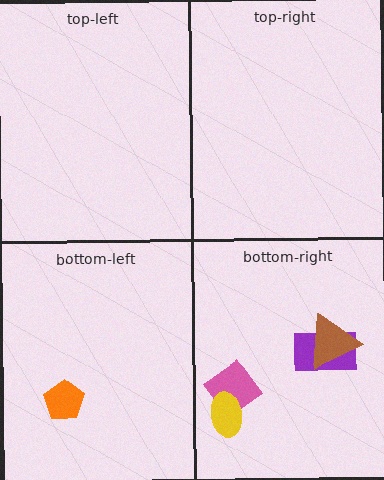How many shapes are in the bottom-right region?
4.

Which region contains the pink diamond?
The bottom-right region.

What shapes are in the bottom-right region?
The pink diamond, the purple rectangle, the brown triangle, the yellow ellipse.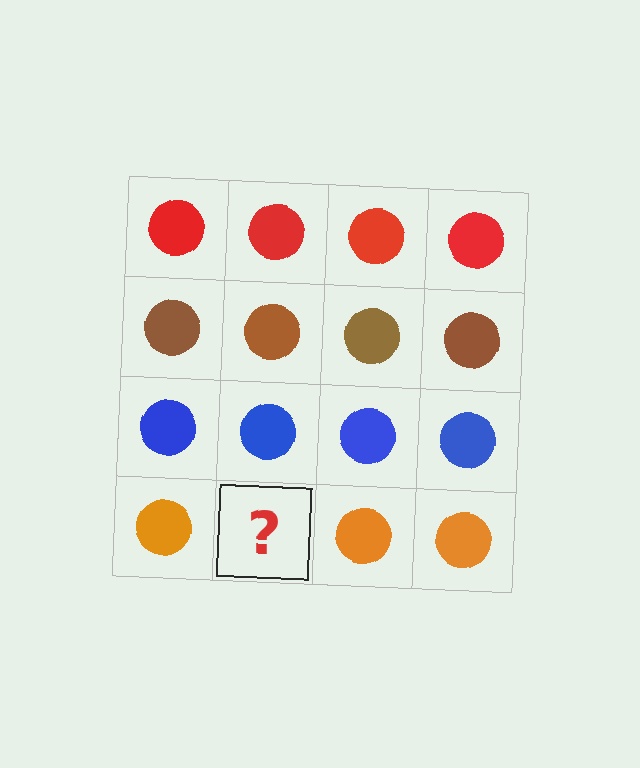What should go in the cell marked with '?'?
The missing cell should contain an orange circle.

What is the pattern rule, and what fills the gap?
The rule is that each row has a consistent color. The gap should be filled with an orange circle.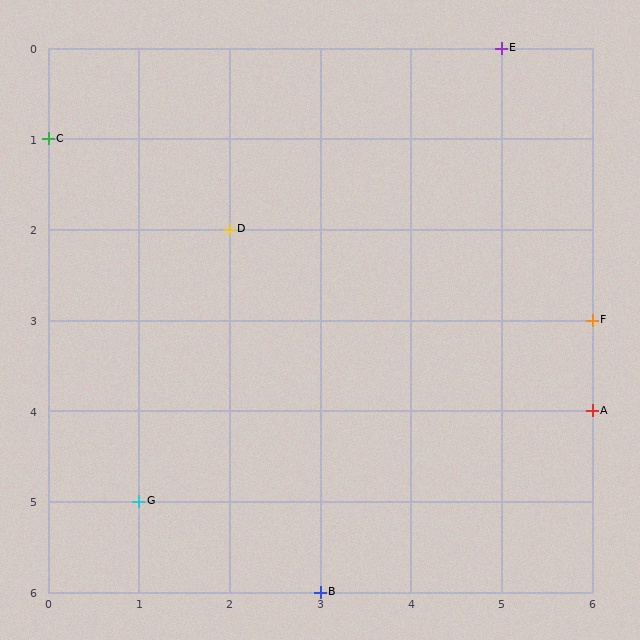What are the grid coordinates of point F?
Point F is at grid coordinates (6, 3).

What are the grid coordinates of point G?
Point G is at grid coordinates (1, 5).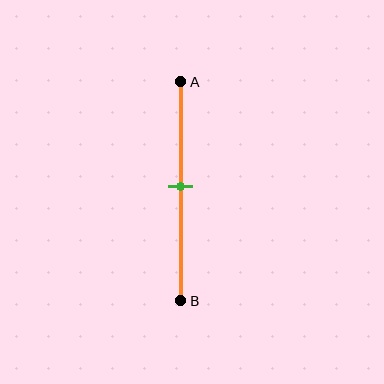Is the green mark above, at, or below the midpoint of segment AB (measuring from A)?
The green mark is approximately at the midpoint of segment AB.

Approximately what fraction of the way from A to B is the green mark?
The green mark is approximately 50% of the way from A to B.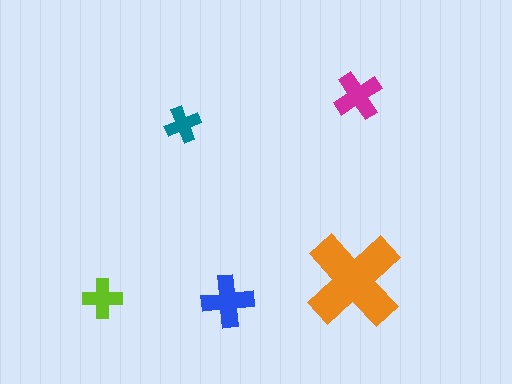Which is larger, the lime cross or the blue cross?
The blue one.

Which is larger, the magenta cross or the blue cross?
The blue one.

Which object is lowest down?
The blue cross is bottommost.